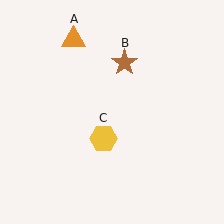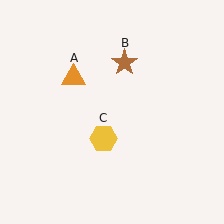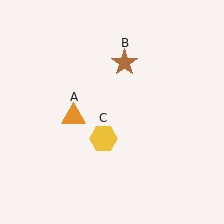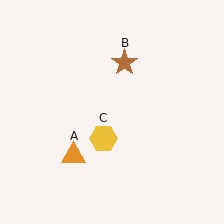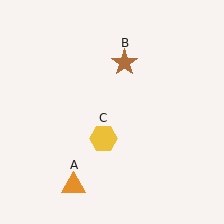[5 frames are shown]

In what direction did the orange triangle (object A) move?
The orange triangle (object A) moved down.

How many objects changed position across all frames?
1 object changed position: orange triangle (object A).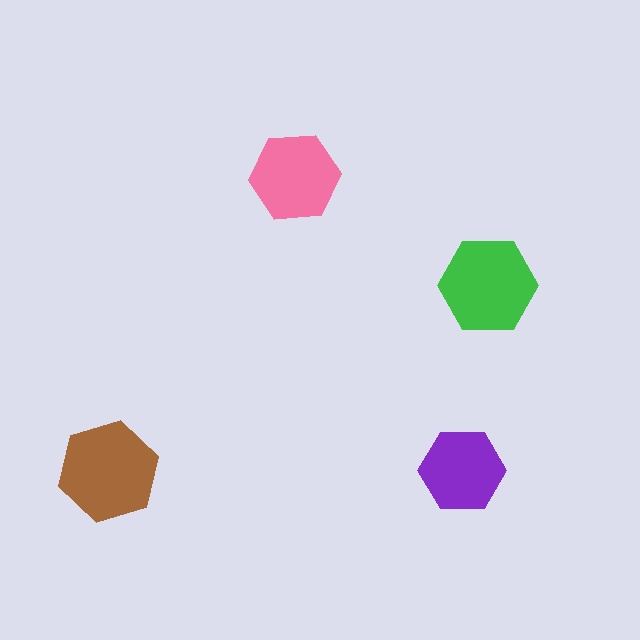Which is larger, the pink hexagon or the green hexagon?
The green one.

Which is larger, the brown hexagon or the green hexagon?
The brown one.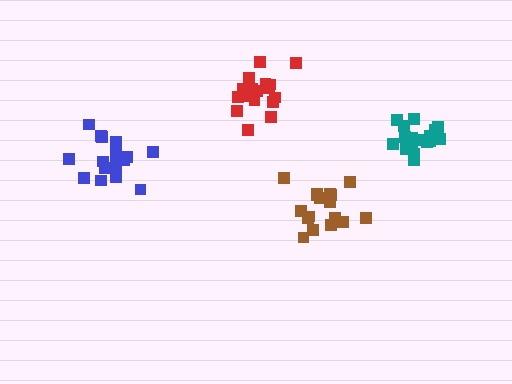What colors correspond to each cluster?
The clusters are colored: blue, red, teal, brown.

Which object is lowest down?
The brown cluster is bottommost.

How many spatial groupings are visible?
There are 4 spatial groupings.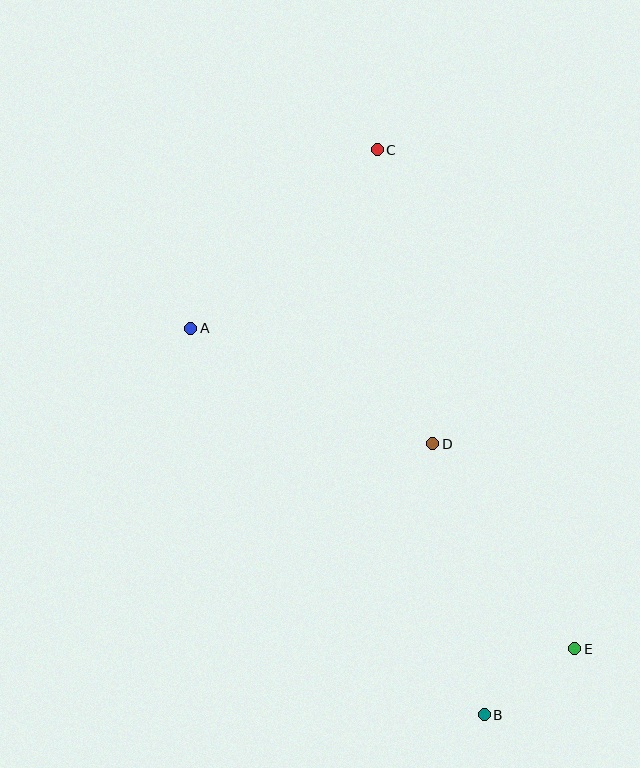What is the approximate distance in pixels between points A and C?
The distance between A and C is approximately 258 pixels.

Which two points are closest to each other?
Points B and E are closest to each other.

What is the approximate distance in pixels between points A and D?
The distance between A and D is approximately 268 pixels.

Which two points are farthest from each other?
Points B and C are farthest from each other.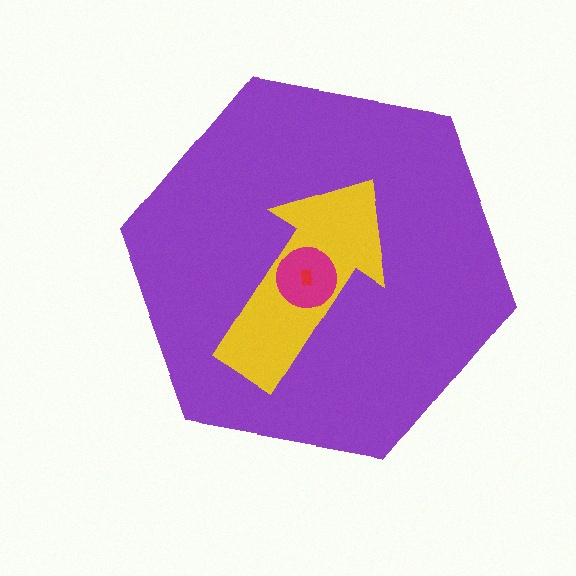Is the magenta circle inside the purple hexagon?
Yes.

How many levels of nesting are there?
4.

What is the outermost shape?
The purple hexagon.